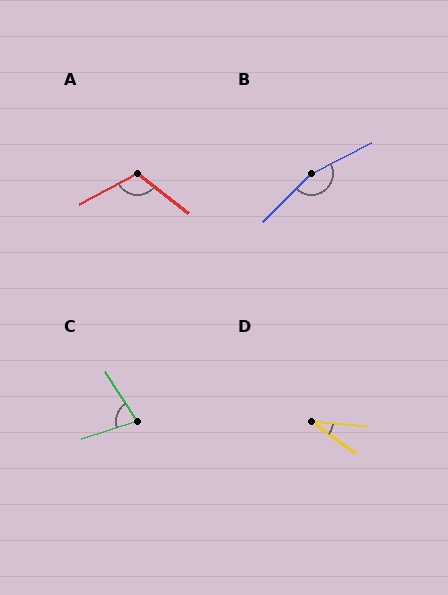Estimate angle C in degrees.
Approximately 75 degrees.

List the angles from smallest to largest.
D (30°), C (75°), A (113°), B (162°).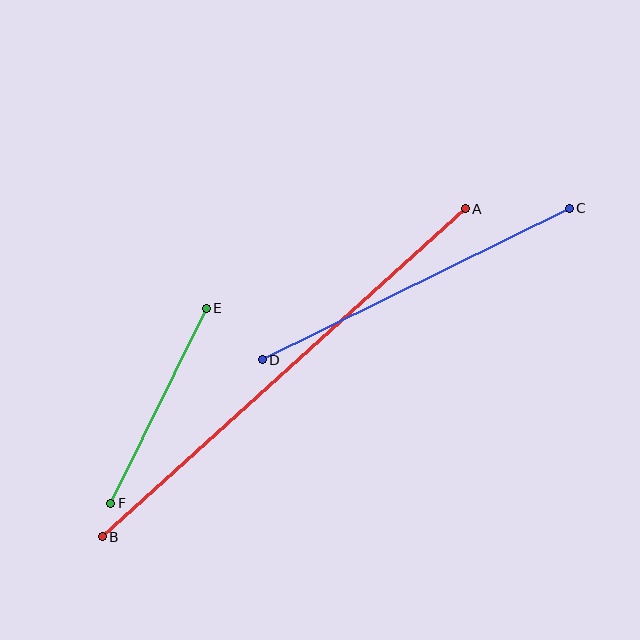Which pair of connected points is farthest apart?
Points A and B are farthest apart.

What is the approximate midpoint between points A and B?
The midpoint is at approximately (284, 373) pixels.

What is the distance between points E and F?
The distance is approximately 217 pixels.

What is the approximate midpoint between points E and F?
The midpoint is at approximately (158, 406) pixels.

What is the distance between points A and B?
The distance is approximately 489 pixels.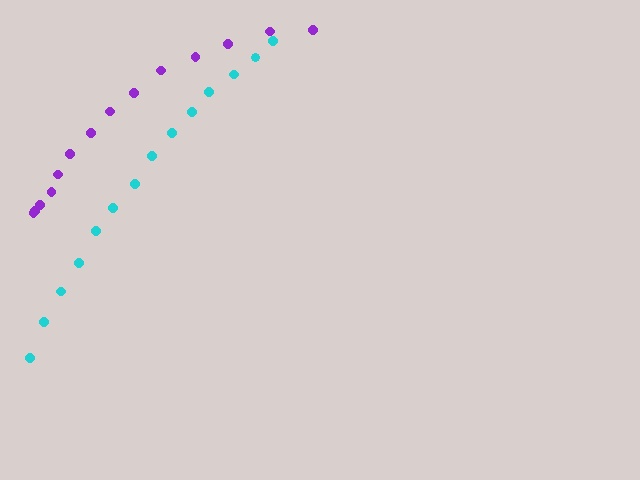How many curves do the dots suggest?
There are 2 distinct paths.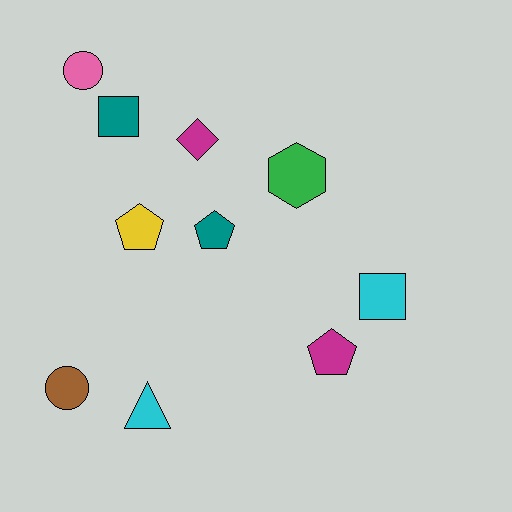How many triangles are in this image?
There is 1 triangle.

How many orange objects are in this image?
There are no orange objects.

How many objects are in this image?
There are 10 objects.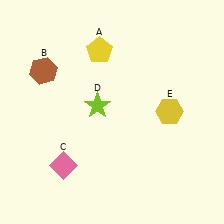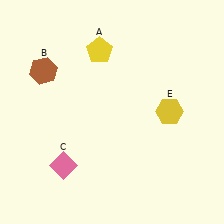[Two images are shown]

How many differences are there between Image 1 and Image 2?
There is 1 difference between the two images.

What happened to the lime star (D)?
The lime star (D) was removed in Image 2. It was in the top-left area of Image 1.